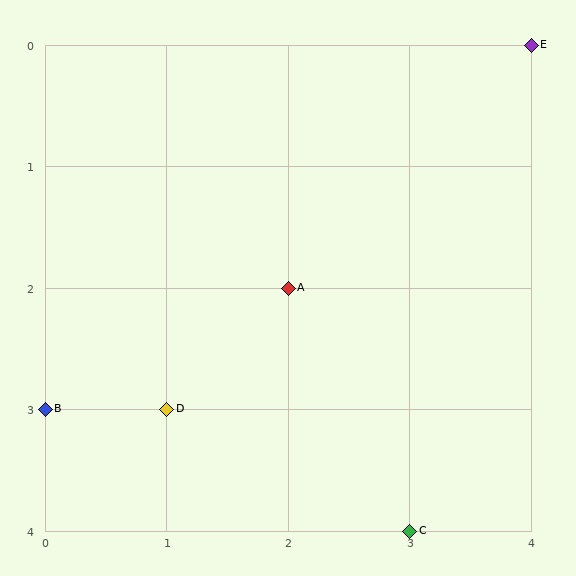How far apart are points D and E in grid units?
Points D and E are 3 columns and 3 rows apart (about 4.2 grid units diagonally).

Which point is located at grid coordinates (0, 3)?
Point B is at (0, 3).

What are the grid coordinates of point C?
Point C is at grid coordinates (3, 4).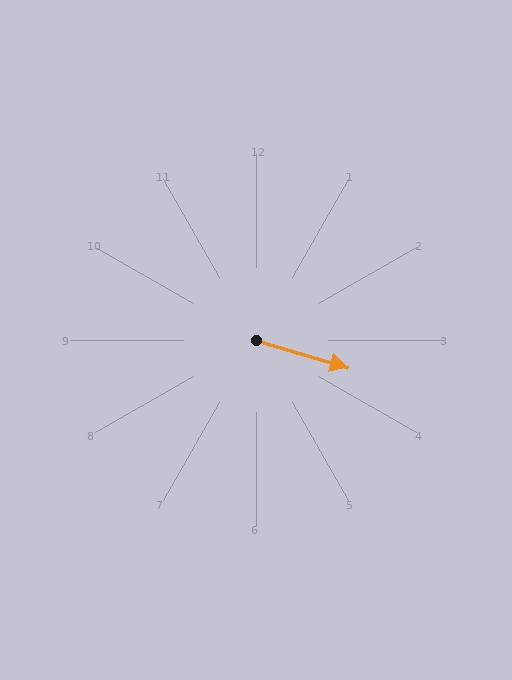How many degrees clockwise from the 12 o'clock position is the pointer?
Approximately 107 degrees.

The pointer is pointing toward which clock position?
Roughly 4 o'clock.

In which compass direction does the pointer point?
East.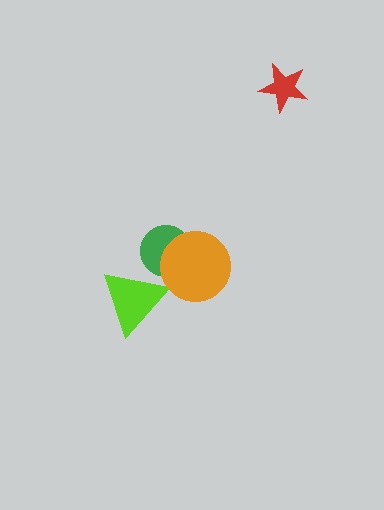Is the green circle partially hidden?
Yes, it is partially covered by another shape.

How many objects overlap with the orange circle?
1 object overlaps with the orange circle.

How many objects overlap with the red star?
0 objects overlap with the red star.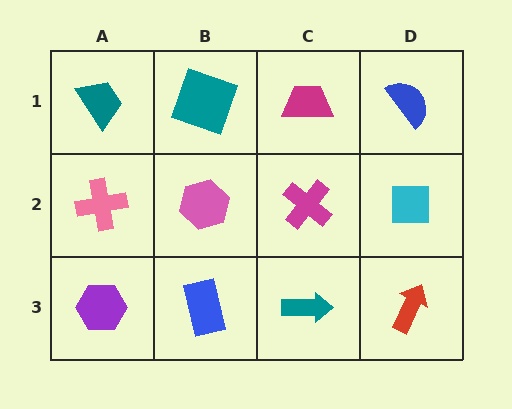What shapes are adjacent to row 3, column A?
A pink cross (row 2, column A), a blue rectangle (row 3, column B).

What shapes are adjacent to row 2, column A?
A teal trapezoid (row 1, column A), a purple hexagon (row 3, column A), a pink hexagon (row 2, column B).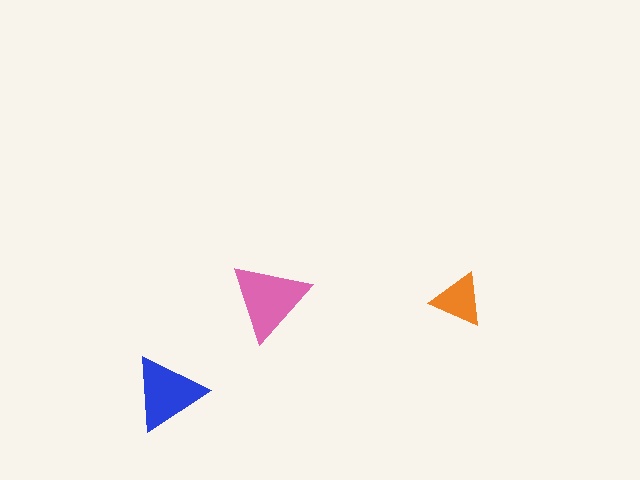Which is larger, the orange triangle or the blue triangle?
The blue one.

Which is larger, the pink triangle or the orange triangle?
The pink one.